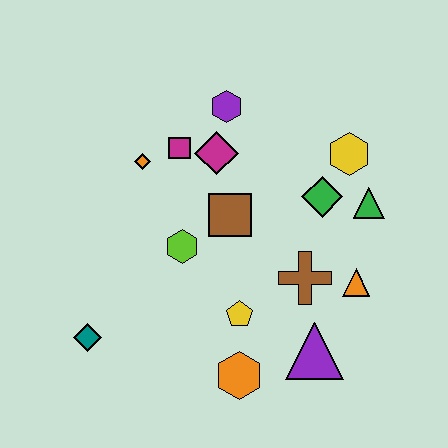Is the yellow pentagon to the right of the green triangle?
No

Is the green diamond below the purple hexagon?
Yes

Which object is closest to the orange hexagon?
The yellow pentagon is closest to the orange hexagon.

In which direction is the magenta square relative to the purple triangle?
The magenta square is above the purple triangle.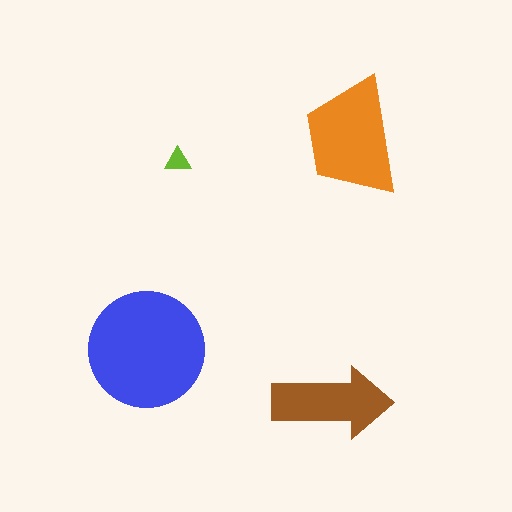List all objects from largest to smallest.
The blue circle, the orange trapezoid, the brown arrow, the lime triangle.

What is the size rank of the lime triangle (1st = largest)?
4th.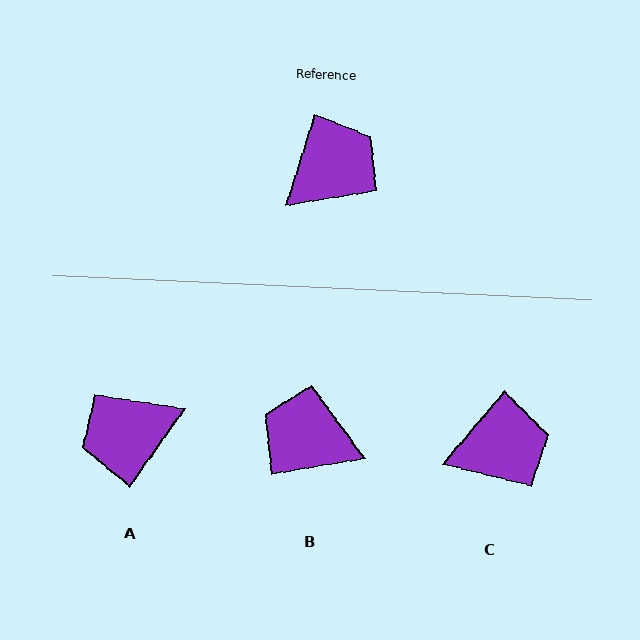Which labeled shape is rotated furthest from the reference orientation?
A, about 162 degrees away.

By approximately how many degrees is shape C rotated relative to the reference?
Approximately 23 degrees clockwise.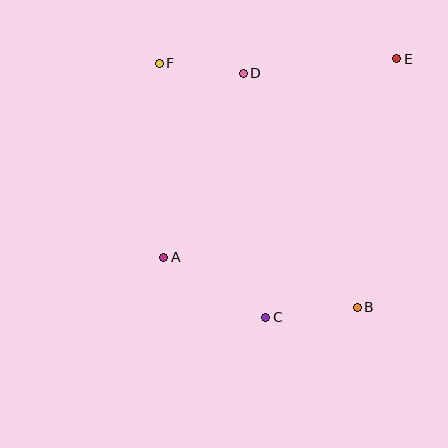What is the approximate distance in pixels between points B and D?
The distance between B and D is approximately 261 pixels.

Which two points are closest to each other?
Points D and F are closest to each other.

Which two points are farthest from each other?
Points B and F are farthest from each other.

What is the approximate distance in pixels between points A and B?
The distance between A and B is approximately 200 pixels.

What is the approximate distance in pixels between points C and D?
The distance between C and D is approximately 245 pixels.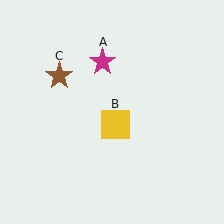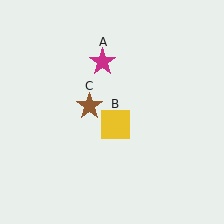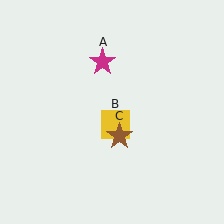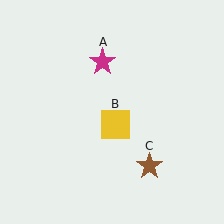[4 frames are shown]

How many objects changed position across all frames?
1 object changed position: brown star (object C).